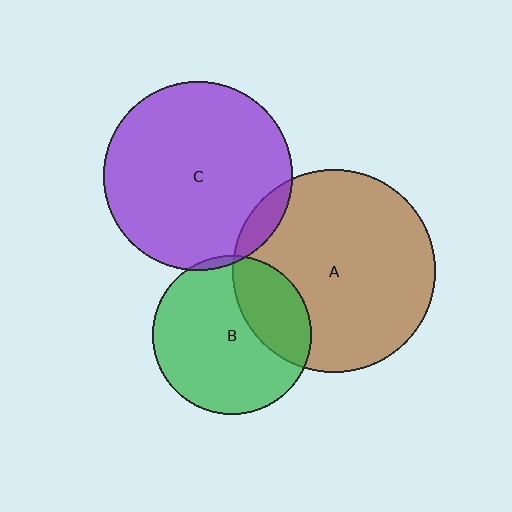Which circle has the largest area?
Circle A (brown).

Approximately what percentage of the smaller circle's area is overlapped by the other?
Approximately 30%.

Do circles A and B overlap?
Yes.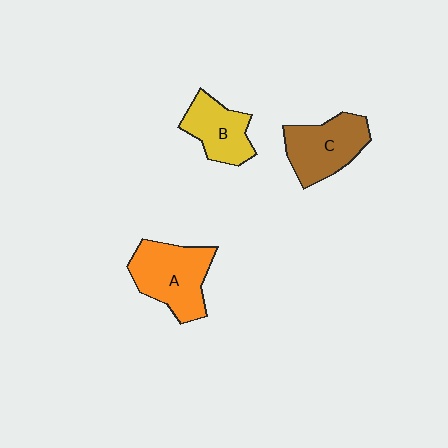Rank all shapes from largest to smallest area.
From largest to smallest: A (orange), C (brown), B (yellow).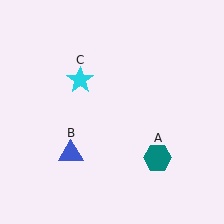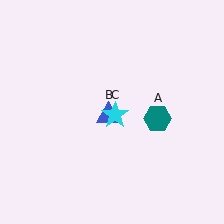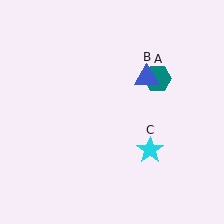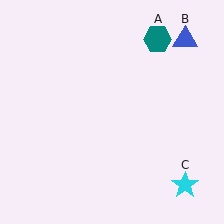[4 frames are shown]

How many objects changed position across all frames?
3 objects changed position: teal hexagon (object A), blue triangle (object B), cyan star (object C).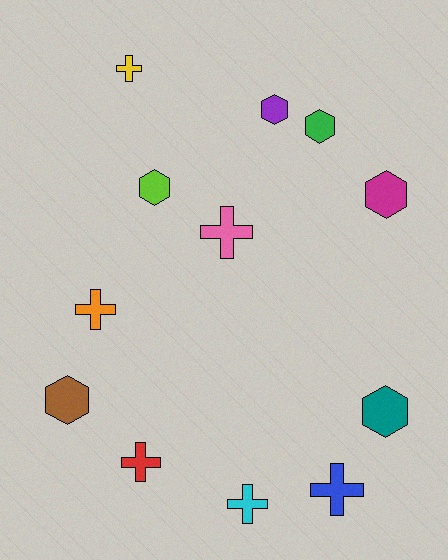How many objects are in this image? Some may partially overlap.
There are 12 objects.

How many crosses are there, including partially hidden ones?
There are 6 crosses.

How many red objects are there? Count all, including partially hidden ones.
There is 1 red object.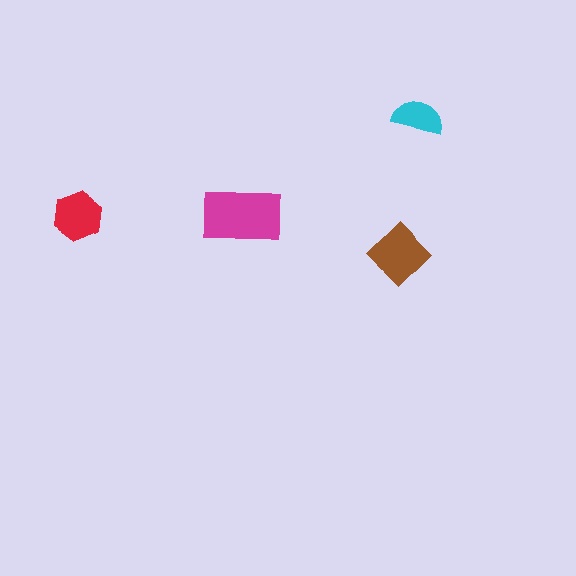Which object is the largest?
The magenta rectangle.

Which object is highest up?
The cyan semicircle is topmost.